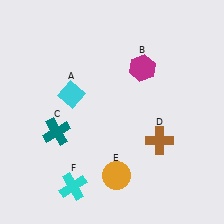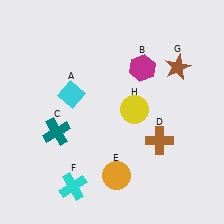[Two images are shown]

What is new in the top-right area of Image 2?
A yellow circle (H) was added in the top-right area of Image 2.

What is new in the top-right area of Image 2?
A brown star (G) was added in the top-right area of Image 2.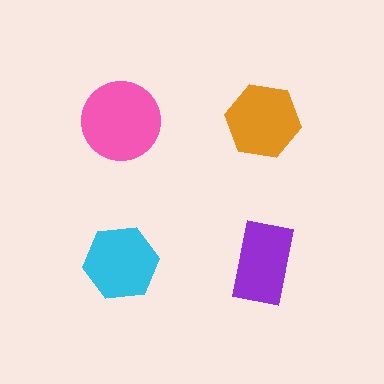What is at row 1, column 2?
An orange hexagon.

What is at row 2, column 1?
A cyan hexagon.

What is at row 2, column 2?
A purple rectangle.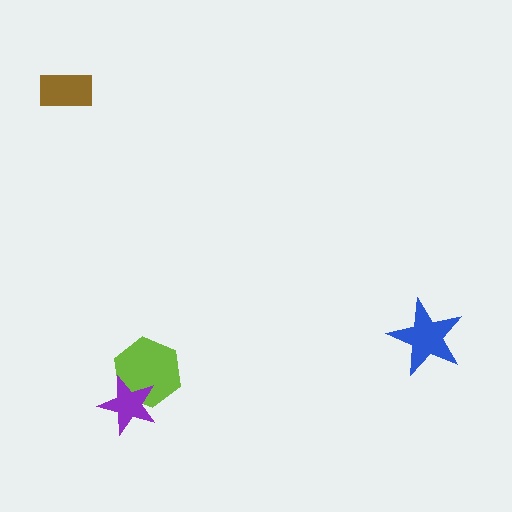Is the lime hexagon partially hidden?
Yes, it is partially covered by another shape.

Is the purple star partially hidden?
No, no other shape covers it.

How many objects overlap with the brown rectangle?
0 objects overlap with the brown rectangle.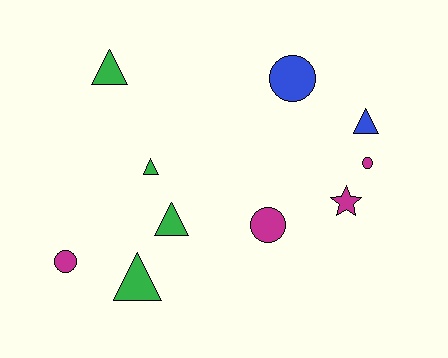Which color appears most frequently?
Green, with 4 objects.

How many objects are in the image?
There are 10 objects.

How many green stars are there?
There are no green stars.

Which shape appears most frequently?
Triangle, with 5 objects.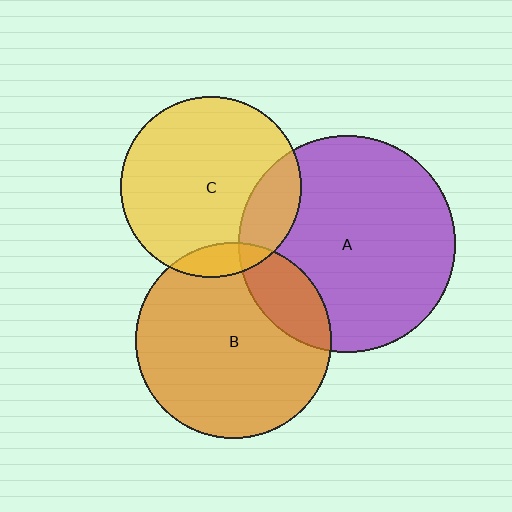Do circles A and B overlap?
Yes.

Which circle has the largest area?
Circle A (purple).